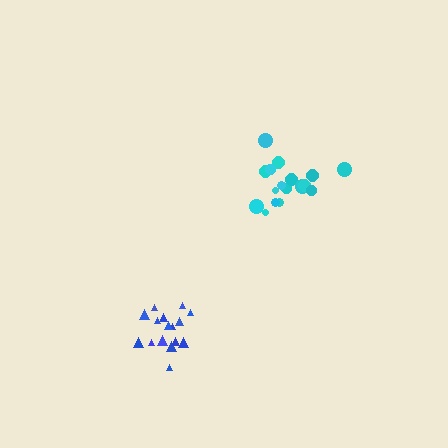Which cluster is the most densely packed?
Blue.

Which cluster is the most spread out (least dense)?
Cyan.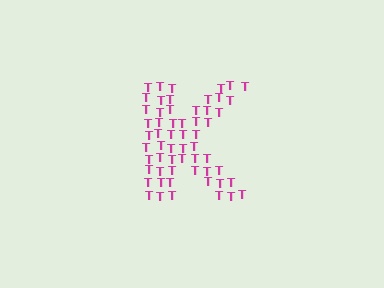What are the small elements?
The small elements are letter T's.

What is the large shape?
The large shape is the letter K.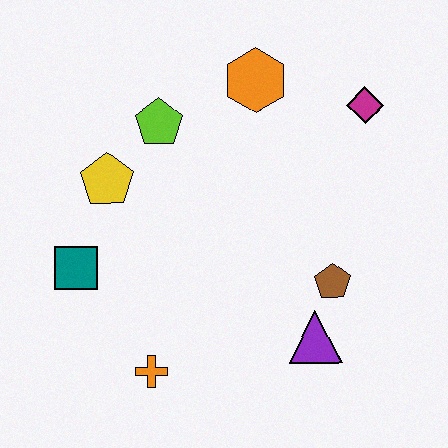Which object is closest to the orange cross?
The teal square is closest to the orange cross.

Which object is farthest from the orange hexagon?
The orange cross is farthest from the orange hexagon.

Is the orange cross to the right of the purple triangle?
No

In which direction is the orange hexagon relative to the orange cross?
The orange hexagon is above the orange cross.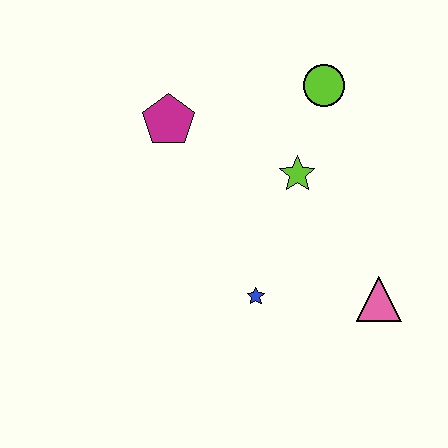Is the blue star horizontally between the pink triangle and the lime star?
No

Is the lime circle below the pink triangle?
No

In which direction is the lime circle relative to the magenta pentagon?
The lime circle is to the right of the magenta pentagon.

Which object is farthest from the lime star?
The pink triangle is farthest from the lime star.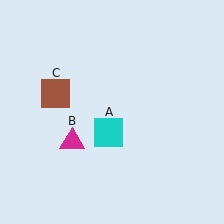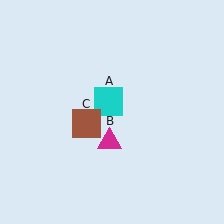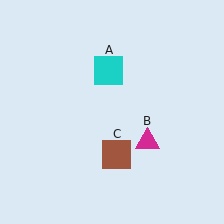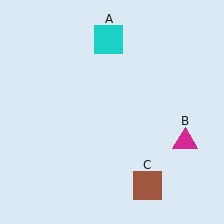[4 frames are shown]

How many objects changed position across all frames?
3 objects changed position: cyan square (object A), magenta triangle (object B), brown square (object C).